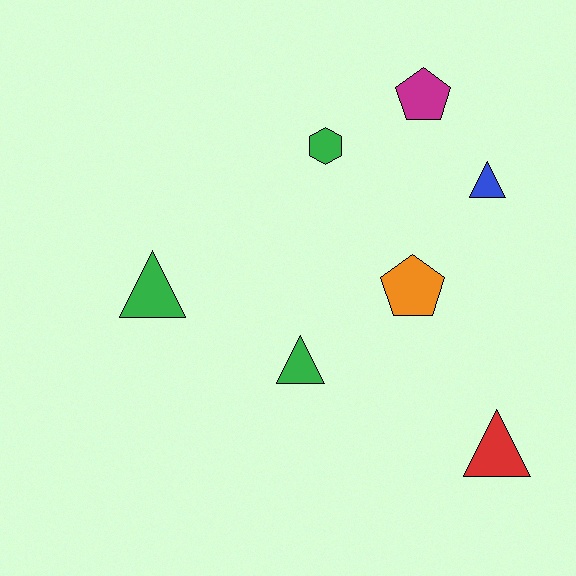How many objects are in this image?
There are 7 objects.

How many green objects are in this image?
There are 3 green objects.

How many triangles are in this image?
There are 4 triangles.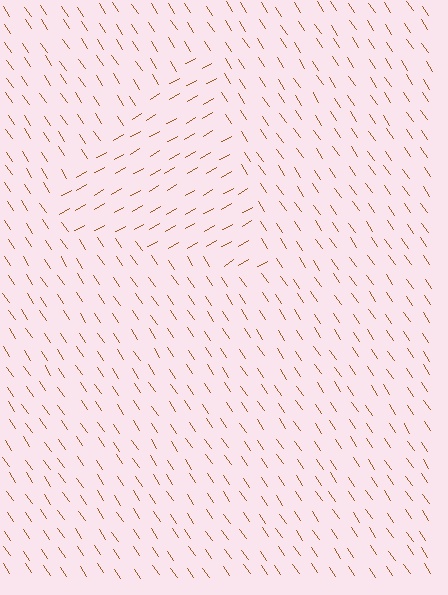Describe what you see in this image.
The image is filled with small brown line segments. A triangle region in the image has lines oriented differently from the surrounding lines, creating a visible texture boundary.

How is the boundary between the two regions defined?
The boundary is defined purely by a change in line orientation (approximately 86 degrees difference). All lines are the same color and thickness.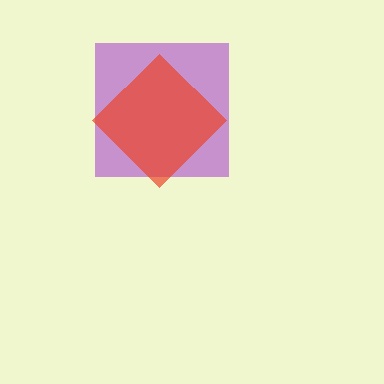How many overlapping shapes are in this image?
There are 2 overlapping shapes in the image.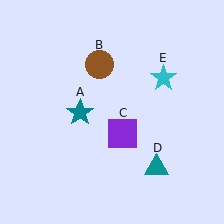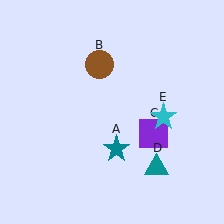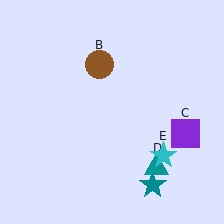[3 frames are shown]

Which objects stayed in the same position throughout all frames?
Brown circle (object B) and teal triangle (object D) remained stationary.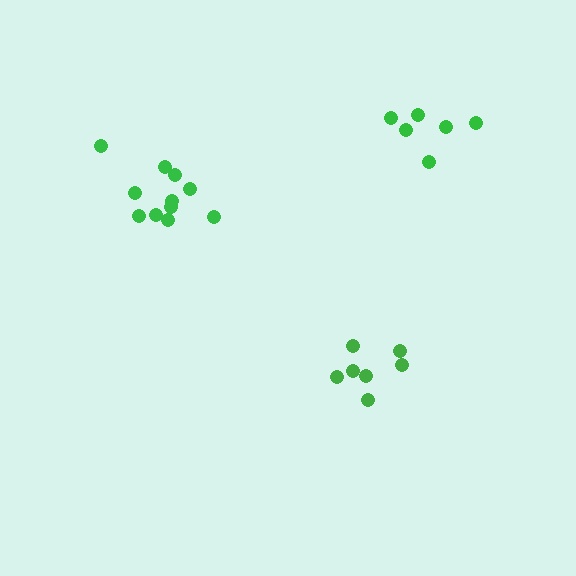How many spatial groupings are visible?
There are 3 spatial groupings.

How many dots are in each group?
Group 1: 7 dots, Group 2: 6 dots, Group 3: 11 dots (24 total).